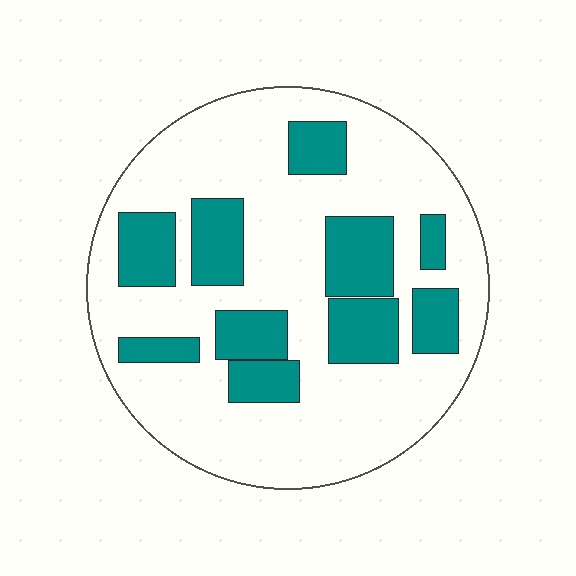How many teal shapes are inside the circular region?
10.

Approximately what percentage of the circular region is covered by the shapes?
Approximately 30%.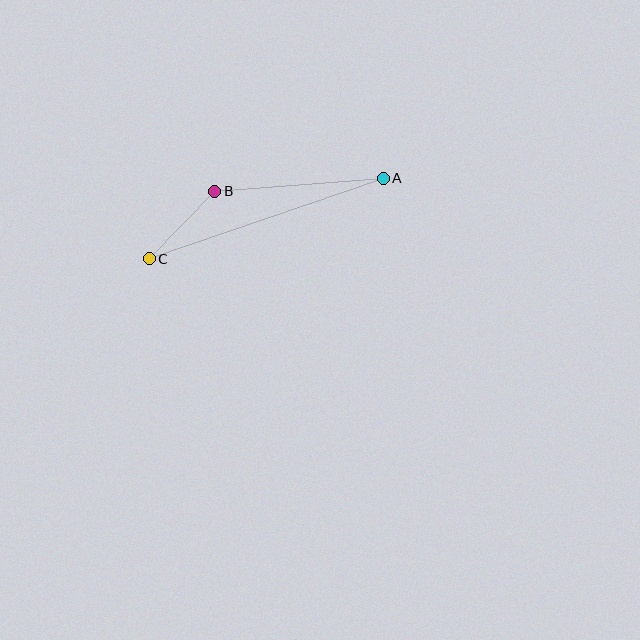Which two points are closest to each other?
Points B and C are closest to each other.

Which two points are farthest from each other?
Points A and C are farthest from each other.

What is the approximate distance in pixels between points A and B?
The distance between A and B is approximately 169 pixels.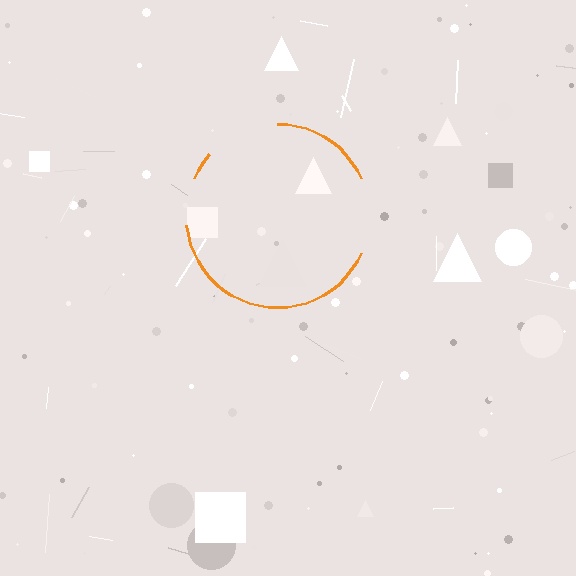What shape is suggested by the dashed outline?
The dashed outline suggests a circle.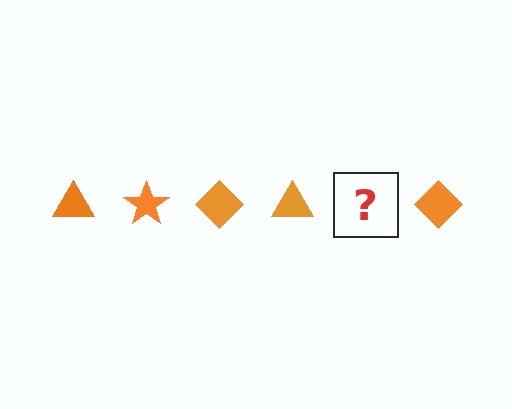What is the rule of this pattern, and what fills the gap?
The rule is that the pattern cycles through triangle, star, diamond shapes in orange. The gap should be filled with an orange star.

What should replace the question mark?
The question mark should be replaced with an orange star.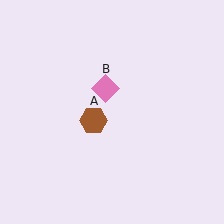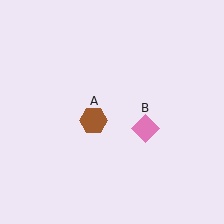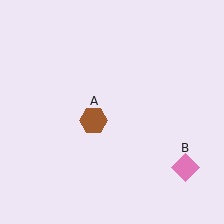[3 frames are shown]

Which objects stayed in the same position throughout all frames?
Brown hexagon (object A) remained stationary.